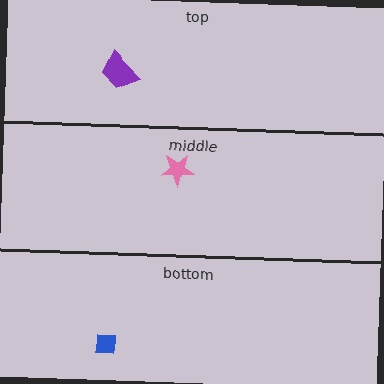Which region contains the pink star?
The middle region.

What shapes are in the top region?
The purple trapezoid.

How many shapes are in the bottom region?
1.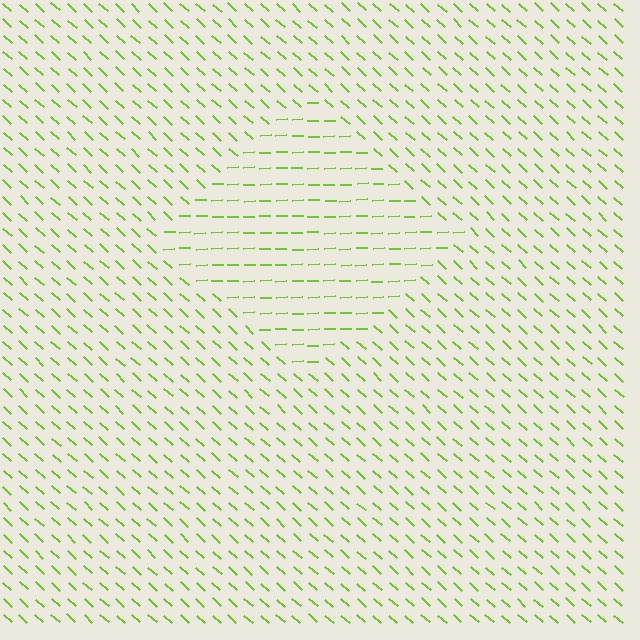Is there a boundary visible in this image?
Yes, there is a texture boundary formed by a change in line orientation.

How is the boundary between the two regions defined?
The boundary is defined purely by a change in line orientation (approximately 45 degrees difference). All lines are the same color and thickness.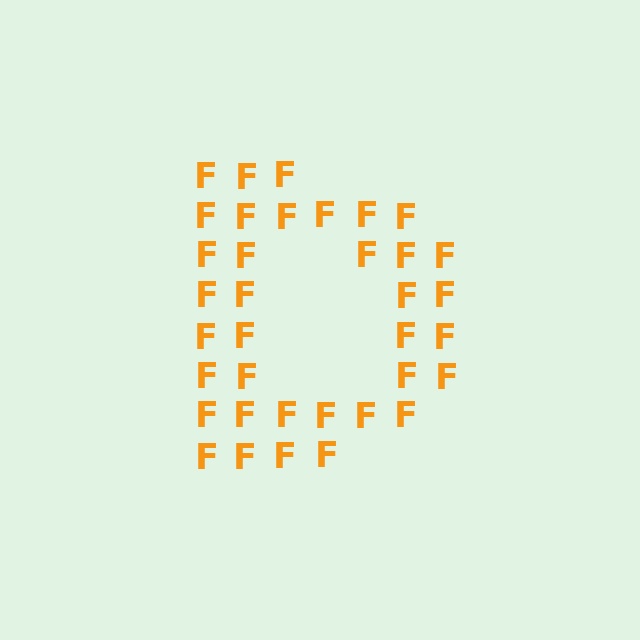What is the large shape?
The large shape is the letter D.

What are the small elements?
The small elements are letter F's.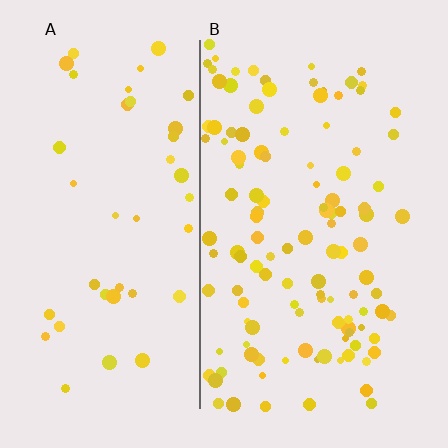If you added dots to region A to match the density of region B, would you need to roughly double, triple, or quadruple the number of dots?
Approximately triple.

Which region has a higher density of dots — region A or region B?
B (the right).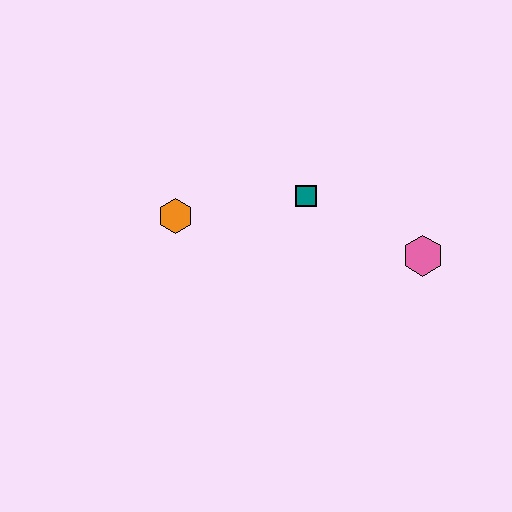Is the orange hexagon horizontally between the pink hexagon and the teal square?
No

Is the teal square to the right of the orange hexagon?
Yes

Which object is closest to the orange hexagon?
The teal square is closest to the orange hexagon.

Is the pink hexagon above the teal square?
No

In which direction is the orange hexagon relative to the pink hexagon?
The orange hexagon is to the left of the pink hexagon.